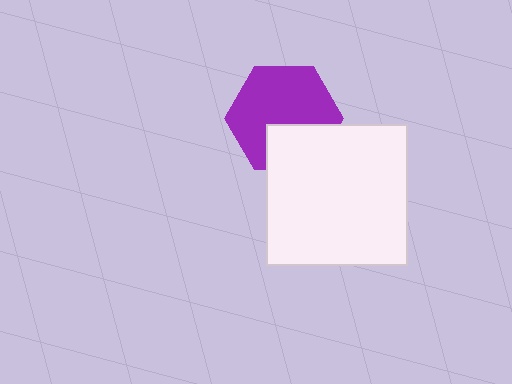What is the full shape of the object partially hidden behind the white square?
The partially hidden object is a purple hexagon.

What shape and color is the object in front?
The object in front is a white square.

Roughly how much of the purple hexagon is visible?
Most of it is visible (roughly 69%).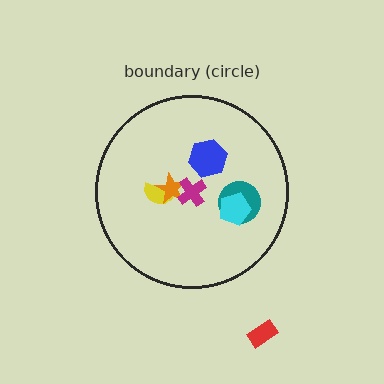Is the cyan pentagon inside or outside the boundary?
Inside.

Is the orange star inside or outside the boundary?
Inside.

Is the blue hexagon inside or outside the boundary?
Inside.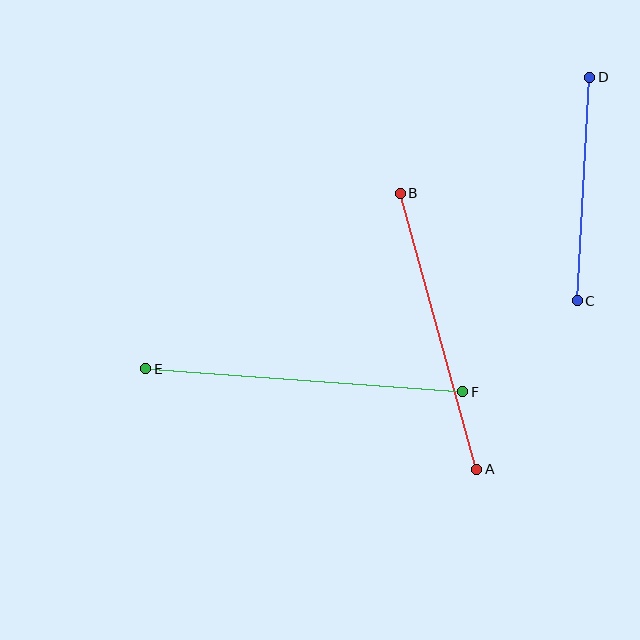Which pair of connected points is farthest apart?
Points E and F are farthest apart.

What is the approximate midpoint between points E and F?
The midpoint is at approximately (304, 380) pixels.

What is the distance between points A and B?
The distance is approximately 287 pixels.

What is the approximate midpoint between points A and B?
The midpoint is at approximately (439, 331) pixels.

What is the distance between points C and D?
The distance is approximately 224 pixels.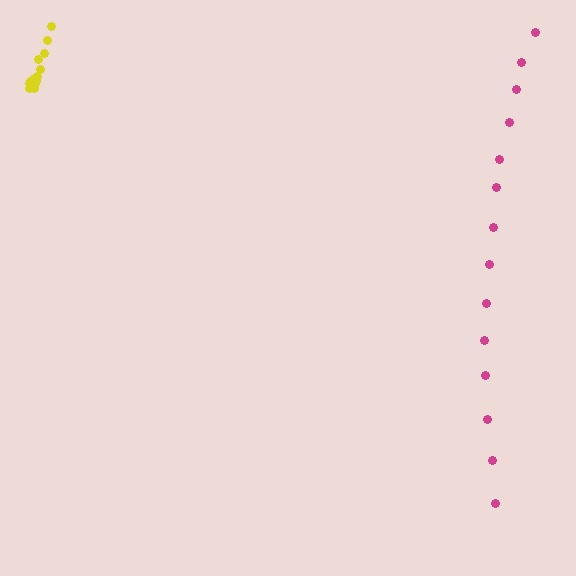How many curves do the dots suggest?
There are 2 distinct paths.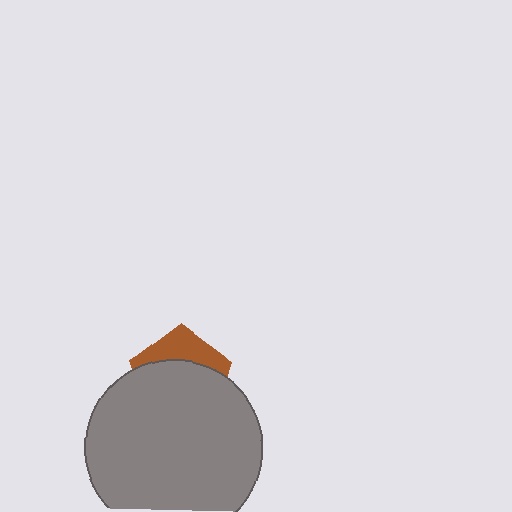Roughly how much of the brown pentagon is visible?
A small part of it is visible (roughly 32%).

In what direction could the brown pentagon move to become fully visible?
The brown pentagon could move up. That would shift it out from behind the gray circle entirely.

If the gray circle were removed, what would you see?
You would see the complete brown pentagon.